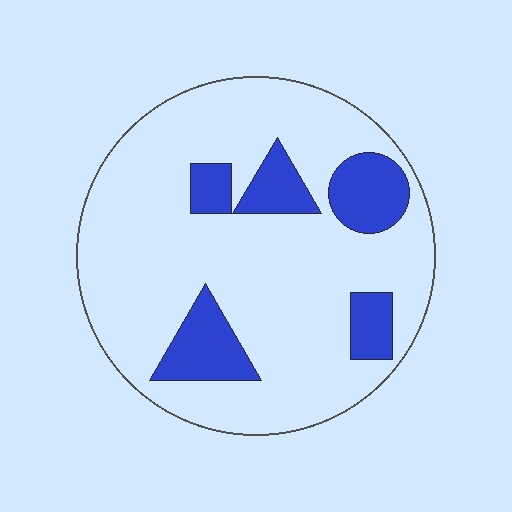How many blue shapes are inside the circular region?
5.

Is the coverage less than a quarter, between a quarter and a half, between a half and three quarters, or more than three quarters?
Less than a quarter.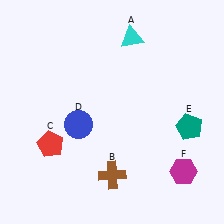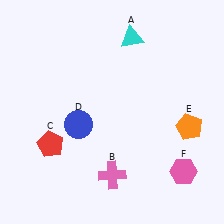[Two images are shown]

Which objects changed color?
B changed from brown to pink. E changed from teal to orange. F changed from magenta to pink.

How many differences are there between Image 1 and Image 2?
There are 3 differences between the two images.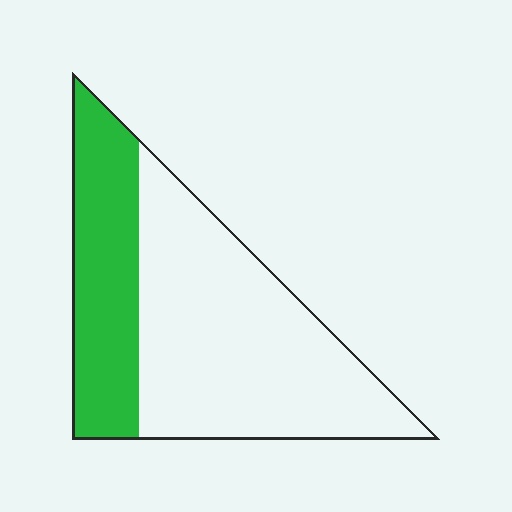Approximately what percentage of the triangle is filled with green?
Approximately 35%.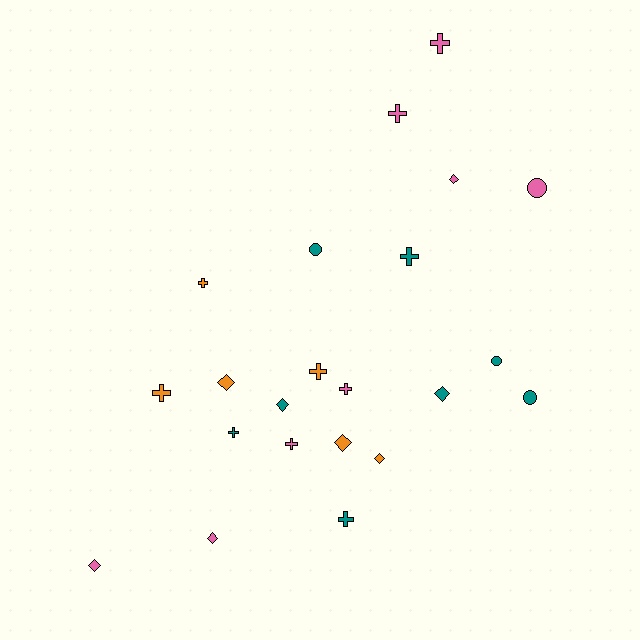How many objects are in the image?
There are 22 objects.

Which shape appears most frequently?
Cross, with 10 objects.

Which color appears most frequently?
Teal, with 8 objects.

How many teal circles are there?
There are 3 teal circles.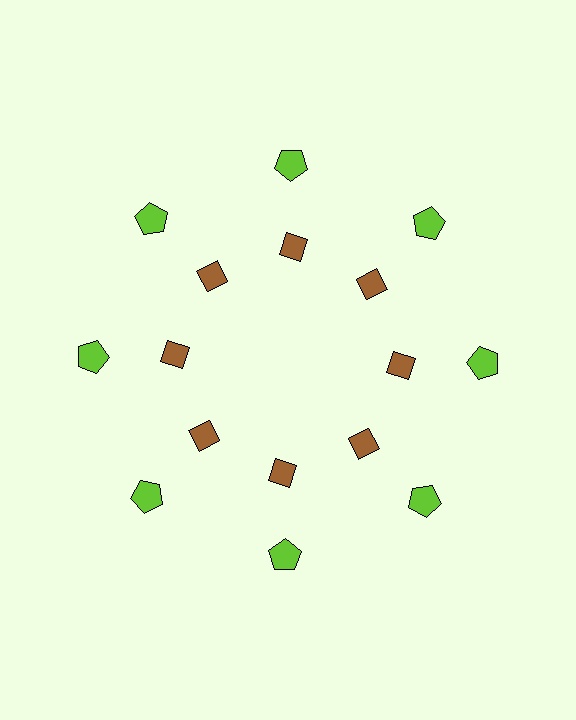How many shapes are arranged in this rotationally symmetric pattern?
There are 16 shapes, arranged in 8 groups of 2.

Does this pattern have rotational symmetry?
Yes, this pattern has 8-fold rotational symmetry. It looks the same after rotating 45 degrees around the center.